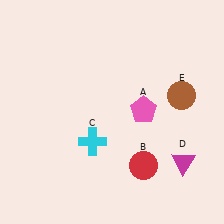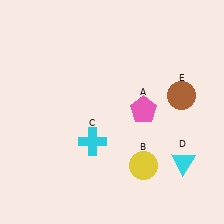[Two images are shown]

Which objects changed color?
B changed from red to yellow. D changed from magenta to cyan.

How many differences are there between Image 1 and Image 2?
There are 2 differences between the two images.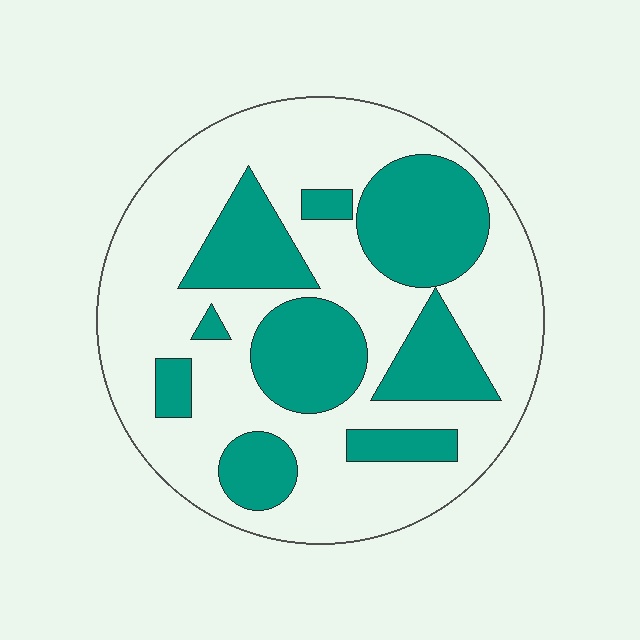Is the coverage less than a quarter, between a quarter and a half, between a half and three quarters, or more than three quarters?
Between a quarter and a half.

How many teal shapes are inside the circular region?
9.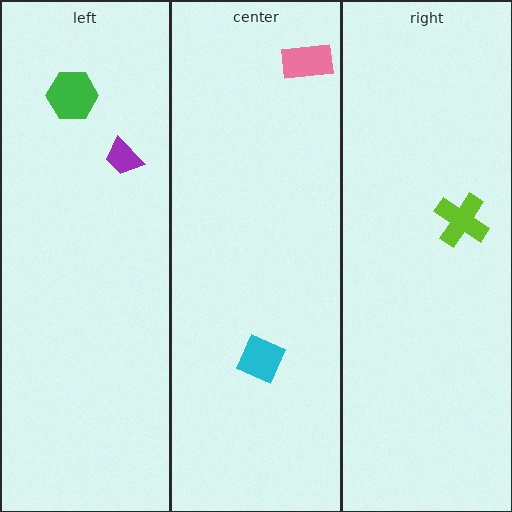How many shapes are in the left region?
2.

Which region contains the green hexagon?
The left region.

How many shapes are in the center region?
2.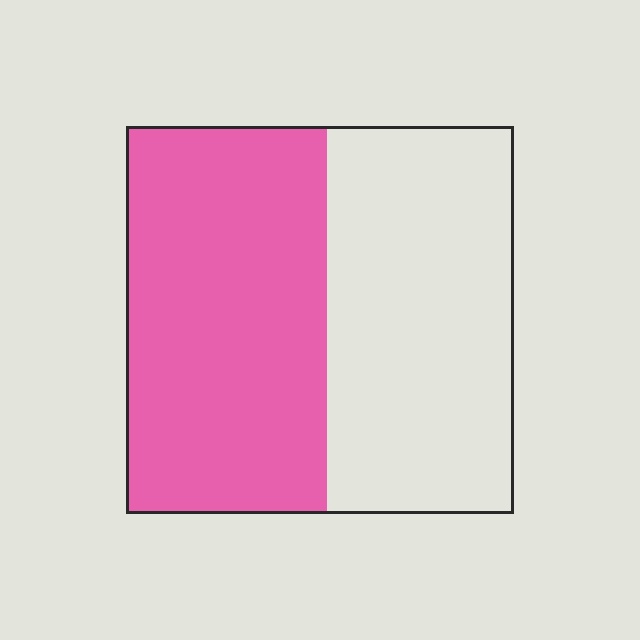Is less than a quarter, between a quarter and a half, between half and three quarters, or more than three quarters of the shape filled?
Between half and three quarters.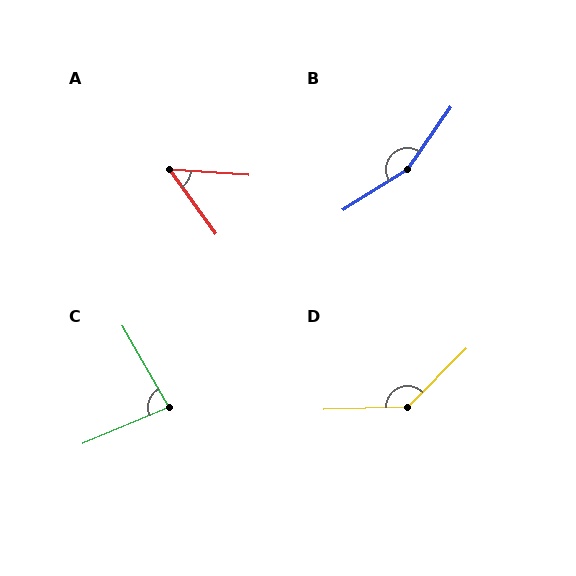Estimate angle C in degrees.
Approximately 83 degrees.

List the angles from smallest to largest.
A (51°), C (83°), D (137°), B (157°).